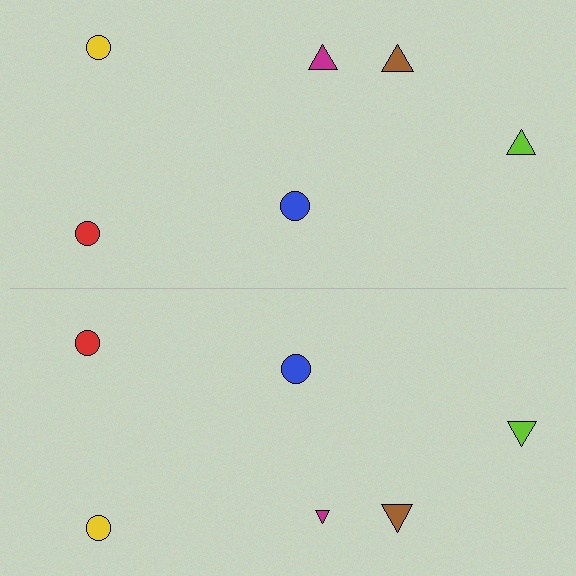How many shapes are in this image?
There are 12 shapes in this image.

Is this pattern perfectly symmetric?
No, the pattern is not perfectly symmetric. The magenta triangle on the bottom side has a different size than its mirror counterpart.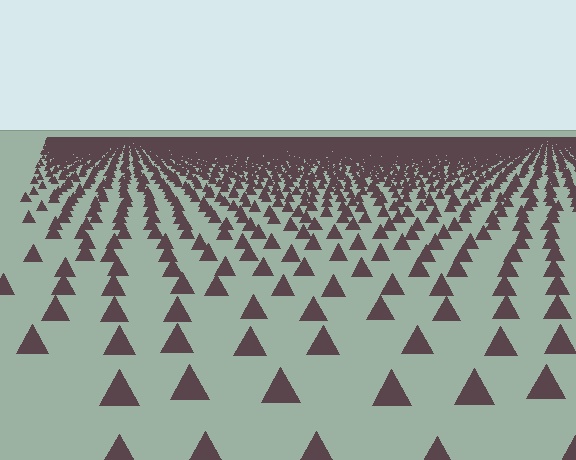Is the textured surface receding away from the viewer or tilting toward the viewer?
The surface is receding away from the viewer. Texture elements get smaller and denser toward the top.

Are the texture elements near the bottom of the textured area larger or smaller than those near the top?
Larger. Near the bottom, elements are closer to the viewer and appear at a bigger on-screen size.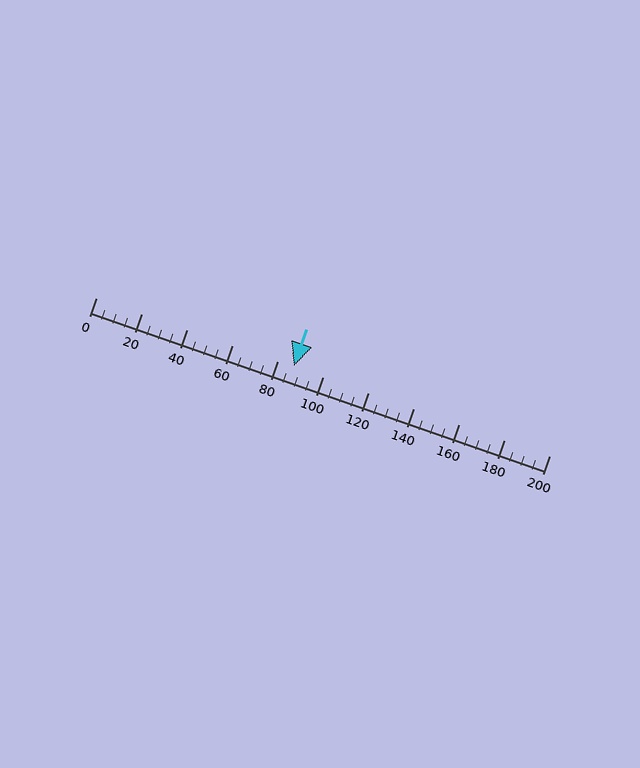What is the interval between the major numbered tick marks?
The major tick marks are spaced 20 units apart.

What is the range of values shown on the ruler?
The ruler shows values from 0 to 200.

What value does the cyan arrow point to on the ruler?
The cyan arrow points to approximately 87.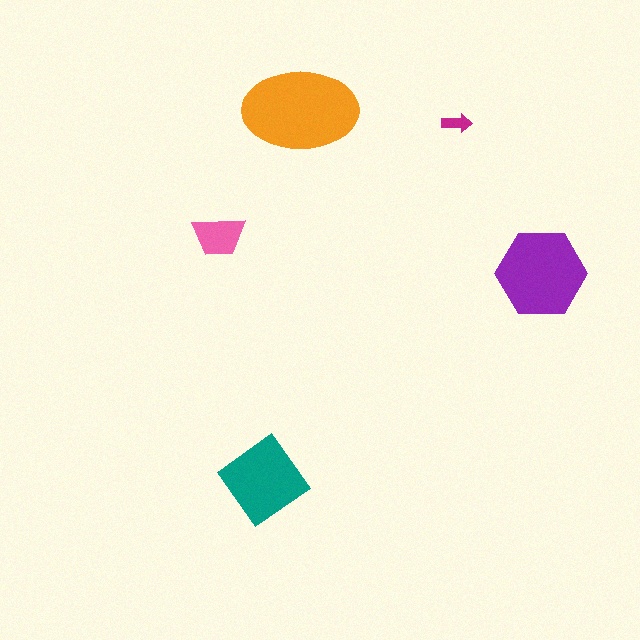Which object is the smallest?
The magenta arrow.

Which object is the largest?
The orange ellipse.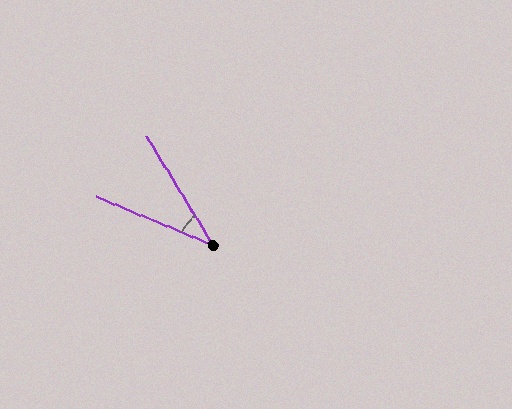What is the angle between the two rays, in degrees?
Approximately 36 degrees.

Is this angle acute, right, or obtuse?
It is acute.